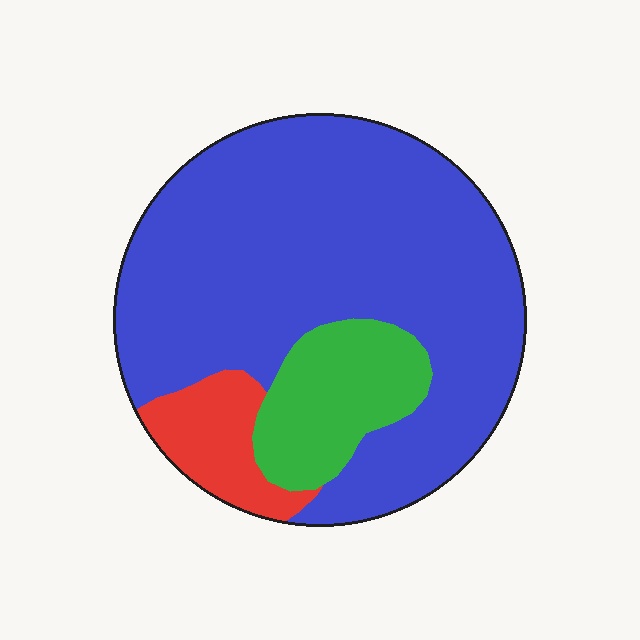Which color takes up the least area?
Red, at roughly 10%.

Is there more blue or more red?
Blue.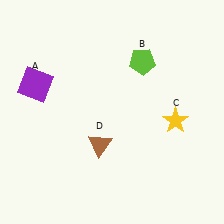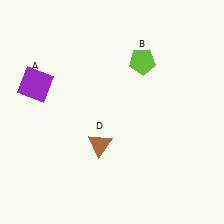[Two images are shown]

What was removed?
The yellow star (C) was removed in Image 2.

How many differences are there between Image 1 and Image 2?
There is 1 difference between the two images.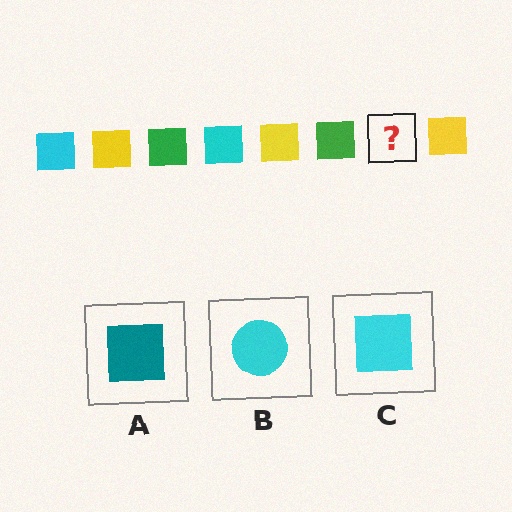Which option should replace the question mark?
Option C.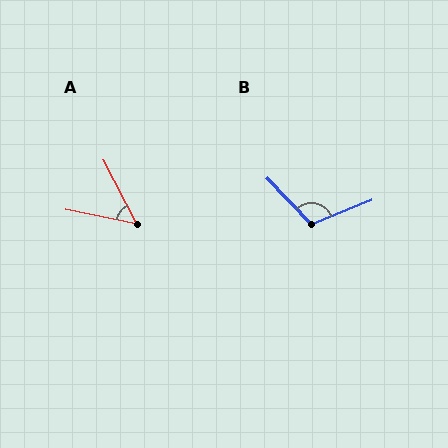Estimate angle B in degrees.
Approximately 112 degrees.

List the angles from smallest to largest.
A (51°), B (112°).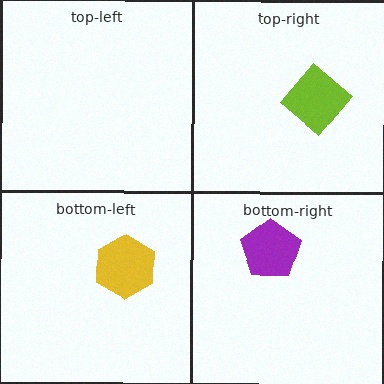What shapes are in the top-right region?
The lime diamond.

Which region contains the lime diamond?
The top-right region.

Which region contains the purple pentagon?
The bottom-right region.